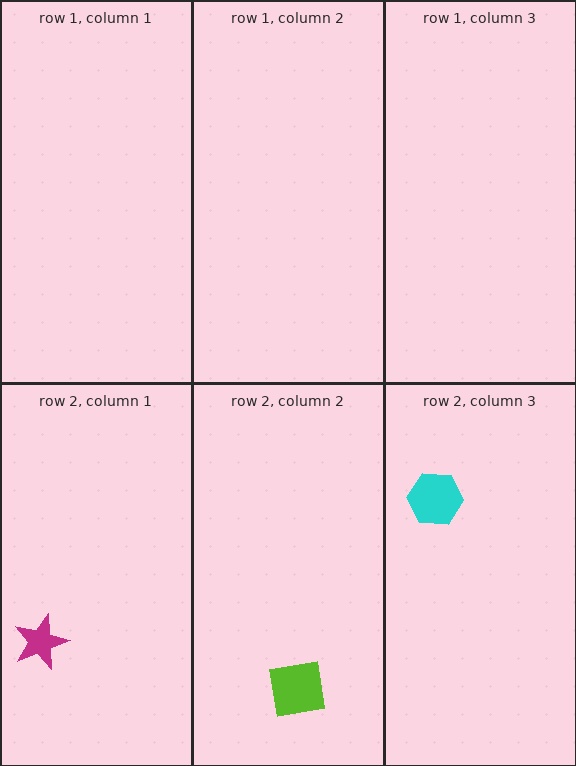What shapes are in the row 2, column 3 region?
The cyan hexagon.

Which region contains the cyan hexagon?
The row 2, column 3 region.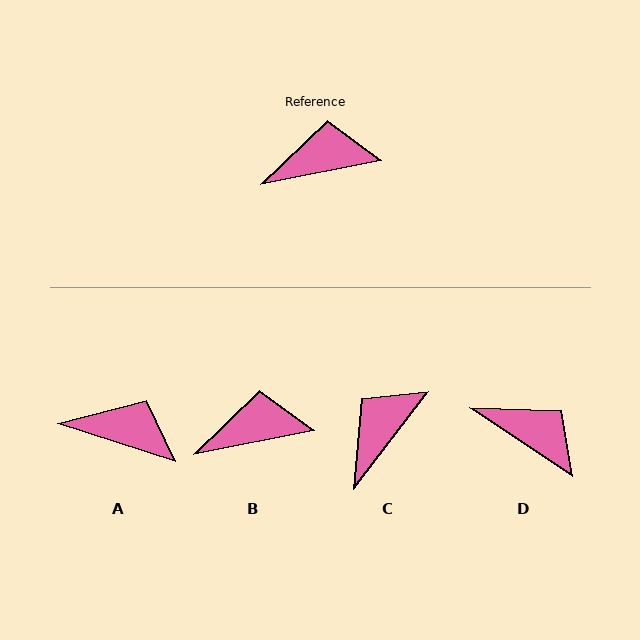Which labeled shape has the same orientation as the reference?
B.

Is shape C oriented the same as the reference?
No, it is off by about 42 degrees.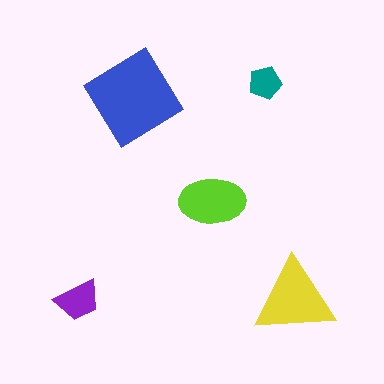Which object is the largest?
The blue diamond.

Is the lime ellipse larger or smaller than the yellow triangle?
Smaller.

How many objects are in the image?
There are 5 objects in the image.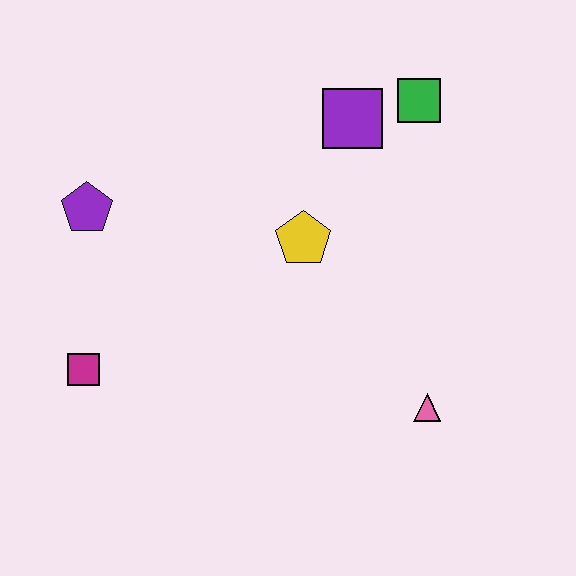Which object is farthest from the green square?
The magenta square is farthest from the green square.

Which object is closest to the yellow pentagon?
The purple square is closest to the yellow pentagon.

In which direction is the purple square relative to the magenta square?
The purple square is to the right of the magenta square.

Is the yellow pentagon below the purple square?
Yes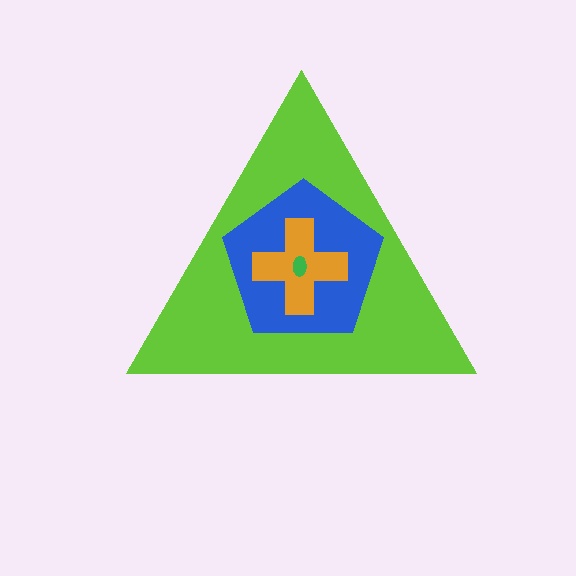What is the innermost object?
The green ellipse.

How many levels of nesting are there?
4.